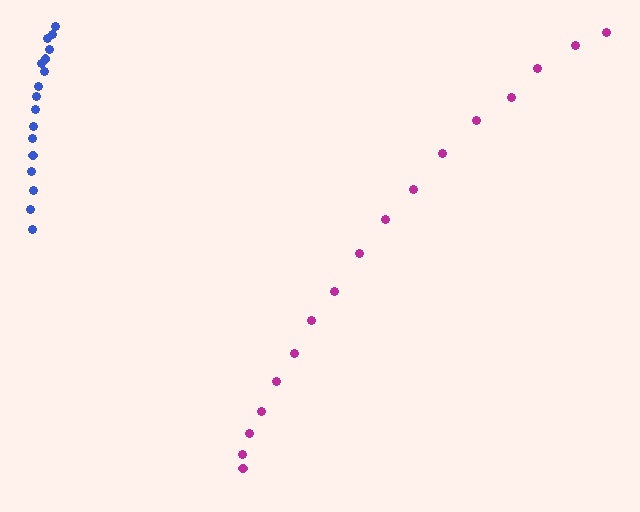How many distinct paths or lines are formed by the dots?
There are 2 distinct paths.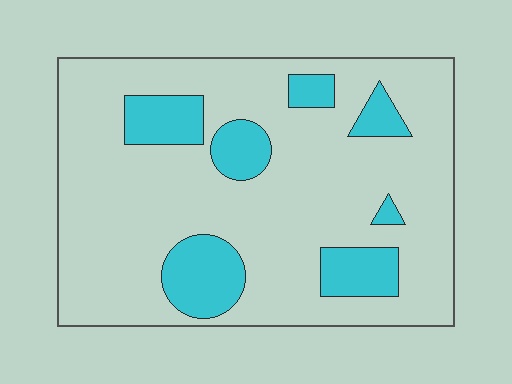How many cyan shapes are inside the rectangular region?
7.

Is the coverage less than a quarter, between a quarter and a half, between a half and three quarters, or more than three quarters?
Less than a quarter.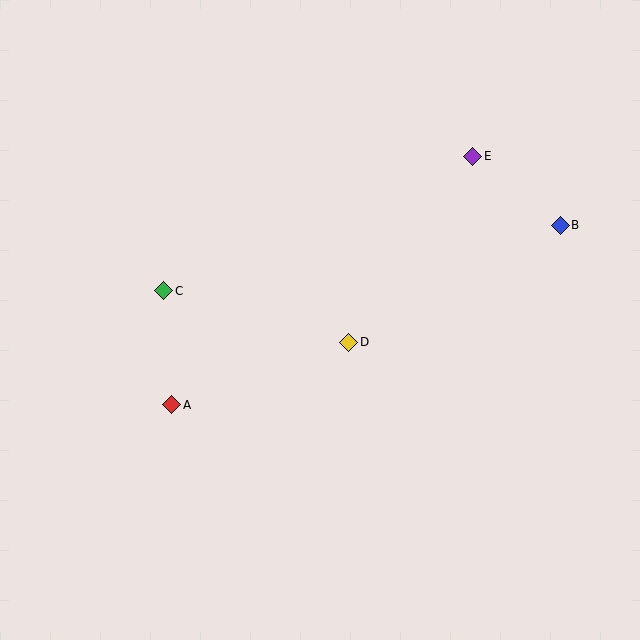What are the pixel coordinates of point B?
Point B is at (560, 225).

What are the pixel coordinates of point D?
Point D is at (349, 342).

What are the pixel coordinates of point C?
Point C is at (164, 291).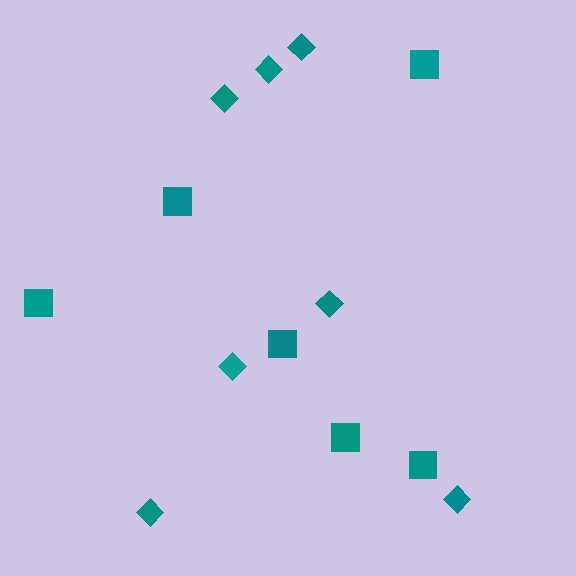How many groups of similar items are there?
There are 2 groups: one group of diamonds (7) and one group of squares (6).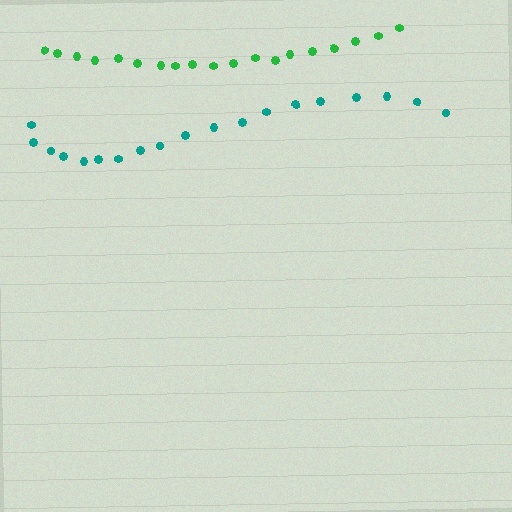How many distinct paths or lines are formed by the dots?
There are 2 distinct paths.